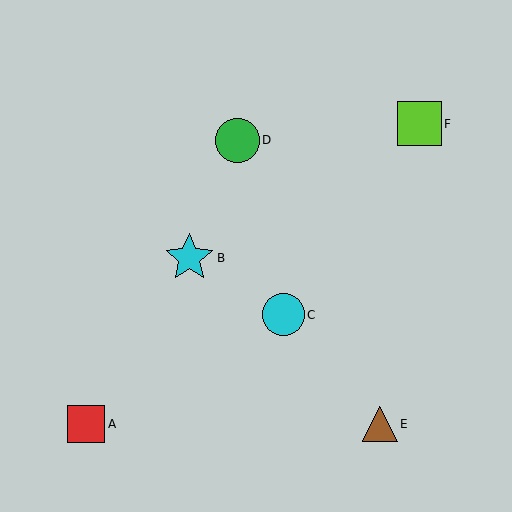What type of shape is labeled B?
Shape B is a cyan star.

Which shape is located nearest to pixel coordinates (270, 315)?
The cyan circle (labeled C) at (283, 315) is nearest to that location.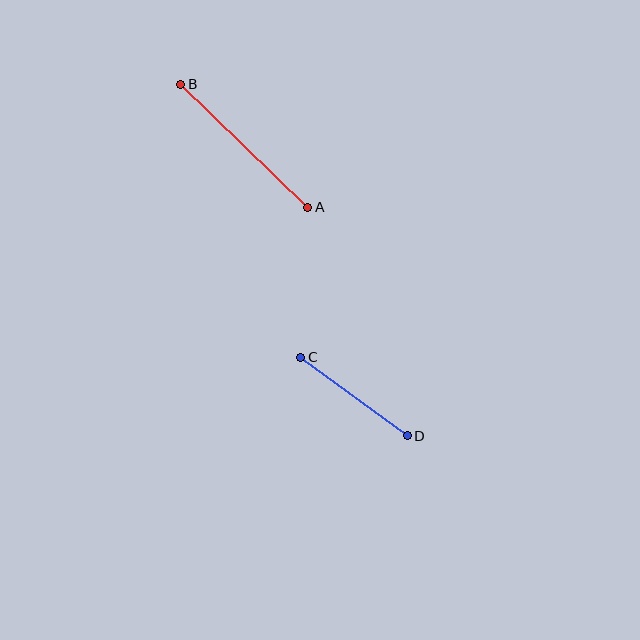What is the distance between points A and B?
The distance is approximately 177 pixels.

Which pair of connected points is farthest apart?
Points A and B are farthest apart.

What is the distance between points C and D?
The distance is approximately 132 pixels.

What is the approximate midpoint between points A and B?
The midpoint is at approximately (244, 146) pixels.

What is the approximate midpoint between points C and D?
The midpoint is at approximately (354, 396) pixels.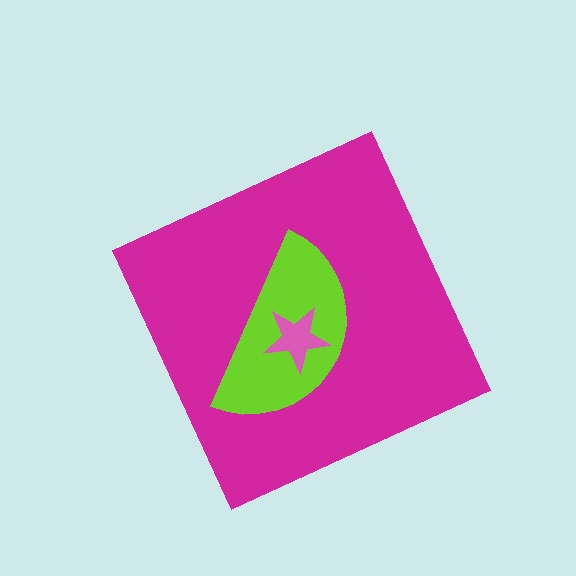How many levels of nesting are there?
3.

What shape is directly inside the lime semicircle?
The pink star.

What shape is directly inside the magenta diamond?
The lime semicircle.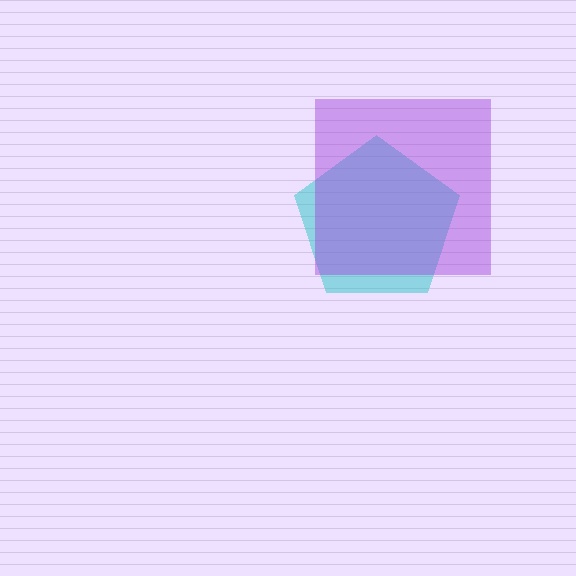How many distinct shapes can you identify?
There are 2 distinct shapes: a cyan pentagon, a purple square.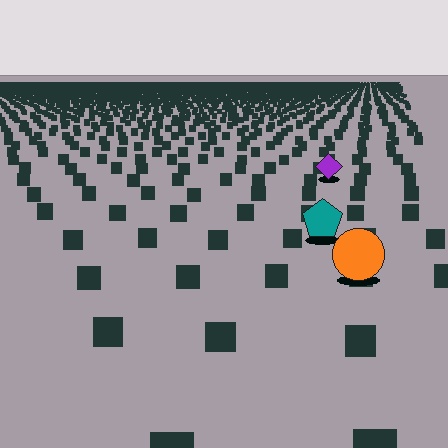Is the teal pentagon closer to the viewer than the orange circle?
No. The orange circle is closer — you can tell from the texture gradient: the ground texture is coarser near it.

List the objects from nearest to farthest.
From nearest to farthest: the orange circle, the teal pentagon, the purple diamond.